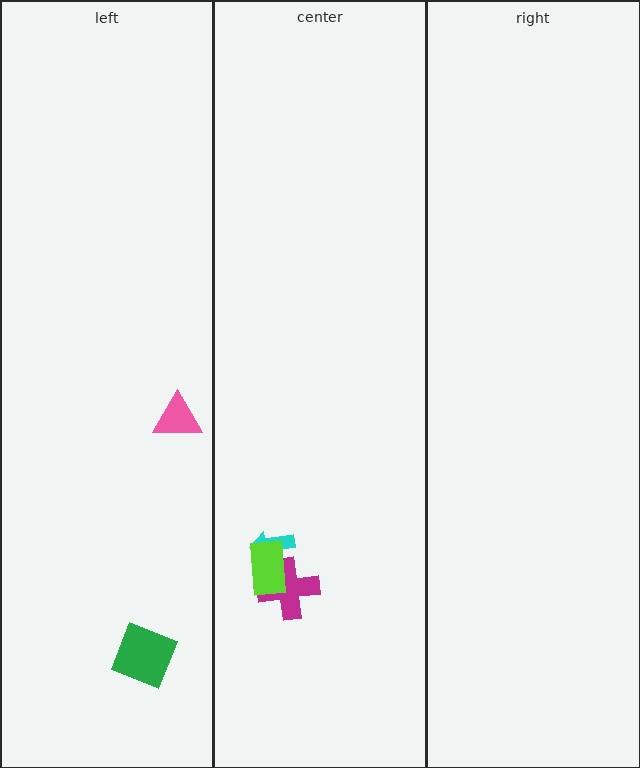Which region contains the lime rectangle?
The center region.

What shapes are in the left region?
The pink triangle, the green diamond.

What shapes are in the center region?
The magenta cross, the cyan arrow, the lime rectangle.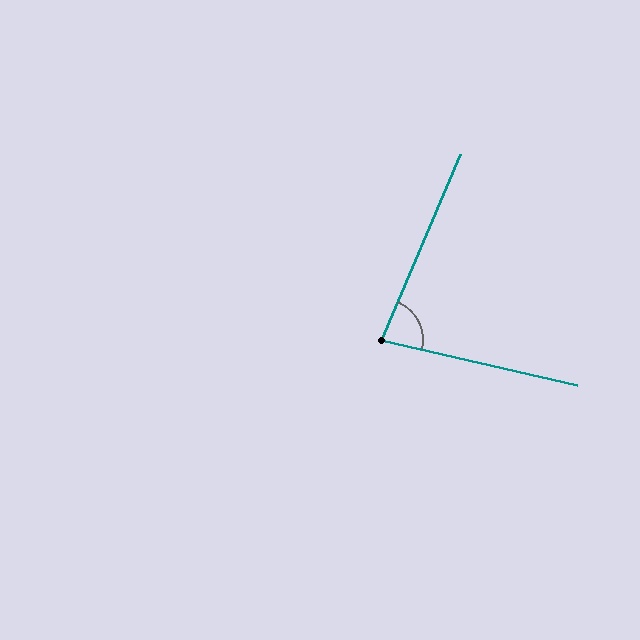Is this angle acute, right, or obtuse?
It is acute.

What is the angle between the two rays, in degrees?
Approximately 80 degrees.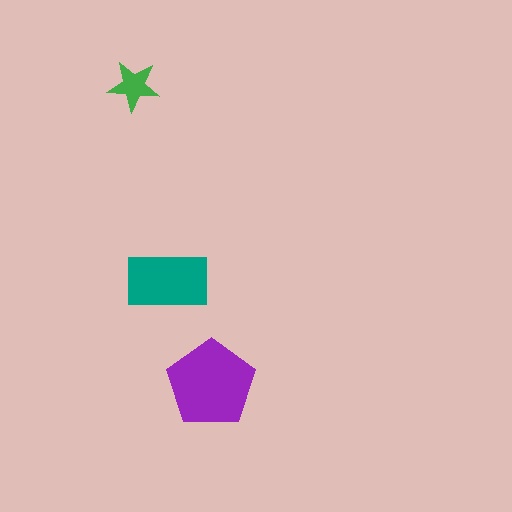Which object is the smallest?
The green star.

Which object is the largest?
The purple pentagon.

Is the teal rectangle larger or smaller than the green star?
Larger.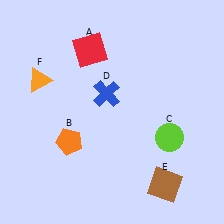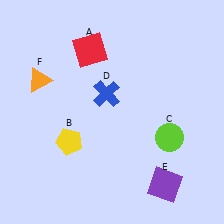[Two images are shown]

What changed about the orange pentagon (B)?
In Image 1, B is orange. In Image 2, it changed to yellow.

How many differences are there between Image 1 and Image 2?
There are 2 differences between the two images.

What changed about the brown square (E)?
In Image 1, E is brown. In Image 2, it changed to purple.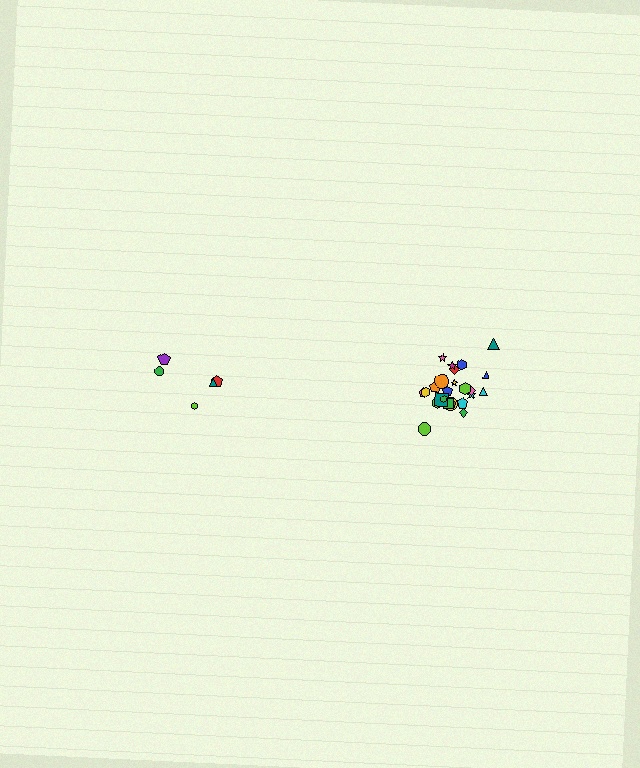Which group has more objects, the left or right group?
The right group.